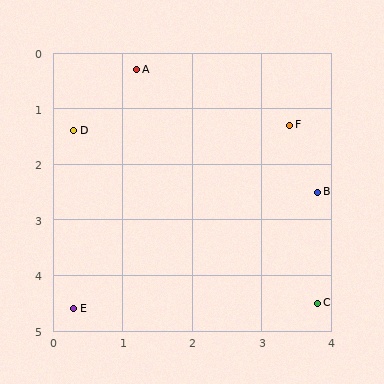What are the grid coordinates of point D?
Point D is at approximately (0.3, 1.4).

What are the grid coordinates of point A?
Point A is at approximately (1.2, 0.3).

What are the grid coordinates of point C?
Point C is at approximately (3.8, 4.5).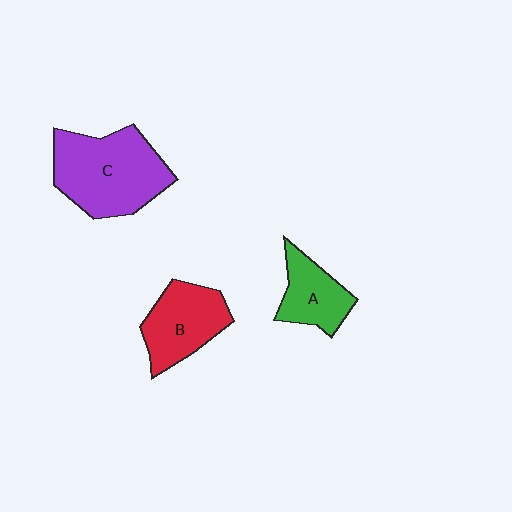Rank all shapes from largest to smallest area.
From largest to smallest: C (purple), B (red), A (green).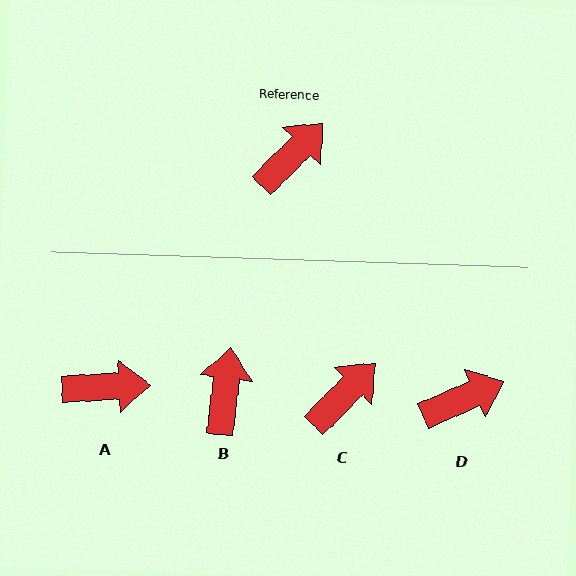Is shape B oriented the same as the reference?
No, it is off by about 37 degrees.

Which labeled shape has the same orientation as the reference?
C.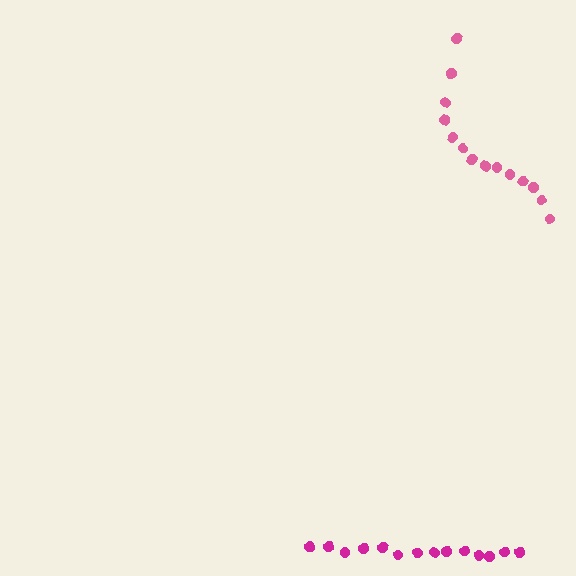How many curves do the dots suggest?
There are 2 distinct paths.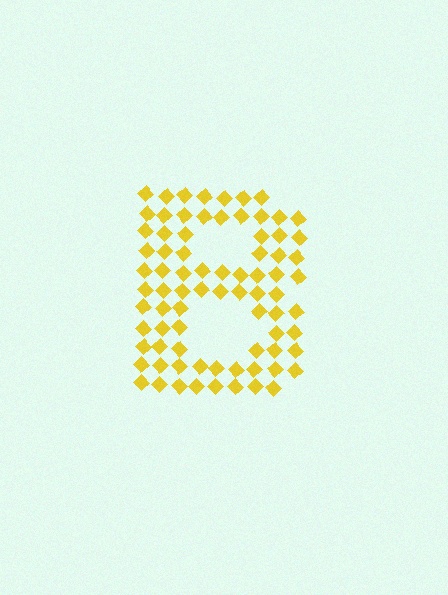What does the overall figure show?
The overall figure shows the letter B.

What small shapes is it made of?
It is made of small diamonds.